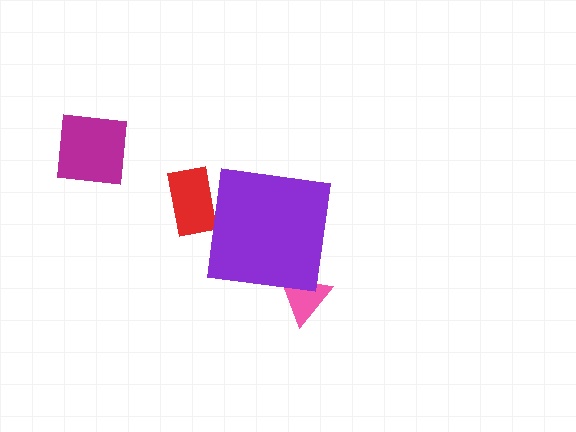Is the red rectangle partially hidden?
Yes, the red rectangle is partially hidden behind the purple square.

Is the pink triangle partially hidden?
Yes, the pink triangle is partially hidden behind the purple square.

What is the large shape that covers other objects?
A purple square.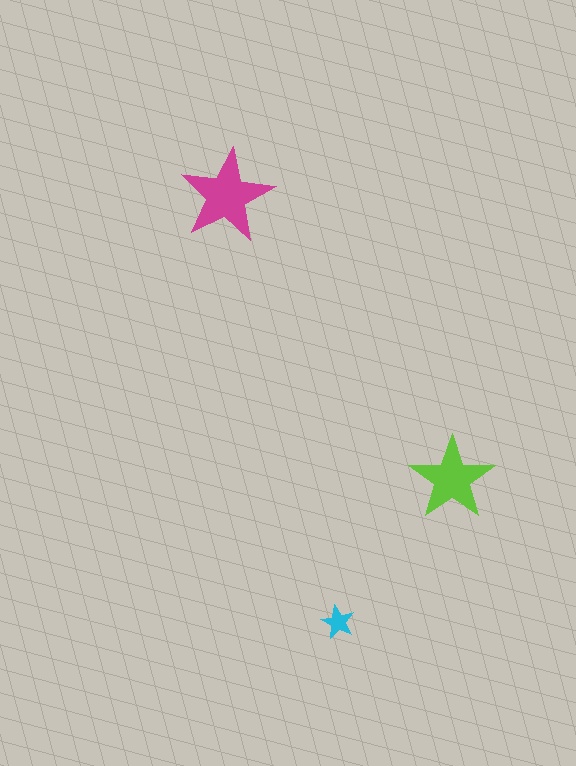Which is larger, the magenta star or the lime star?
The magenta one.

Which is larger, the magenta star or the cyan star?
The magenta one.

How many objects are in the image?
There are 3 objects in the image.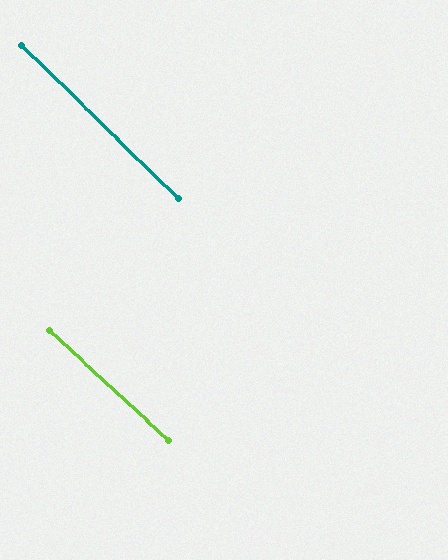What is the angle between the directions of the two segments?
Approximately 2 degrees.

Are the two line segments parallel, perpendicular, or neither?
Parallel — their directions differ by only 1.8°.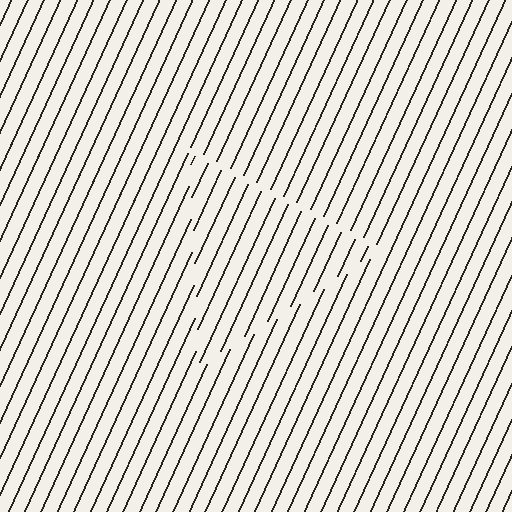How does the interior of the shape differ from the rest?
The interior of the shape contains the same grating, shifted by half a period — the contour is defined by the phase discontinuity where line-ends from the inner and outer gratings abut.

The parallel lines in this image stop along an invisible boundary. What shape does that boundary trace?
An illusory triangle. The interior of the shape contains the same grating, shifted by half a period — the contour is defined by the phase discontinuity where line-ends from the inner and outer gratings abut.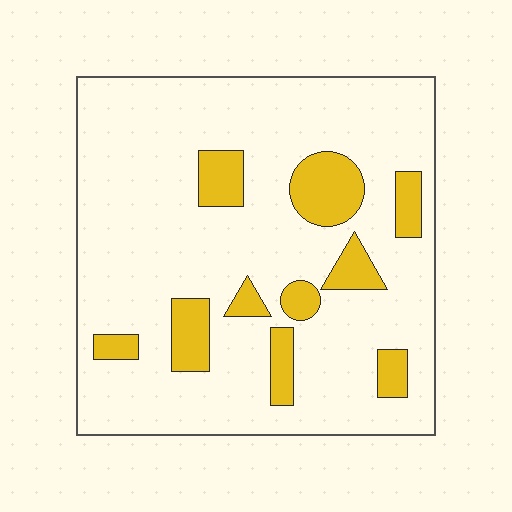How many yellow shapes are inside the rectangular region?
10.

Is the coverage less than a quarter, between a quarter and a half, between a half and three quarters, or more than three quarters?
Less than a quarter.